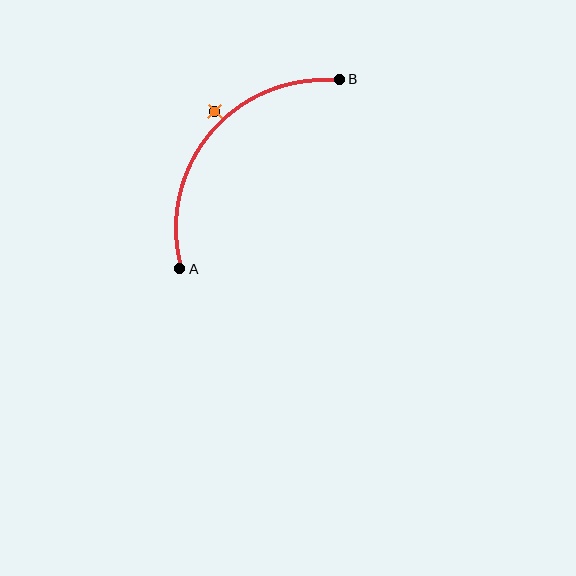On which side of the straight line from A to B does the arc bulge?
The arc bulges above and to the left of the straight line connecting A and B.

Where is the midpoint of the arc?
The arc midpoint is the point on the curve farthest from the straight line joining A and B. It sits above and to the left of that line.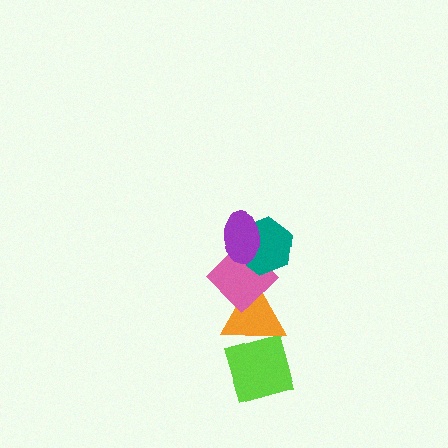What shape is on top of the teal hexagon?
The purple ellipse is on top of the teal hexagon.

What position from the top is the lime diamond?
The lime diamond is 5th from the top.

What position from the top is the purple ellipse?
The purple ellipse is 1st from the top.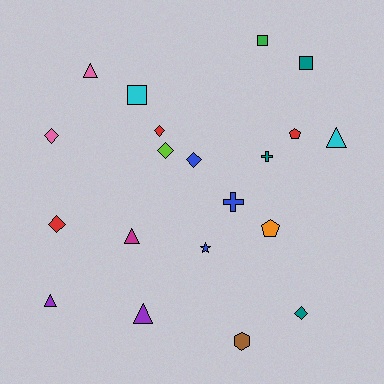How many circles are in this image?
There are no circles.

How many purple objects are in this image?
There are 2 purple objects.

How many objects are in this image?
There are 20 objects.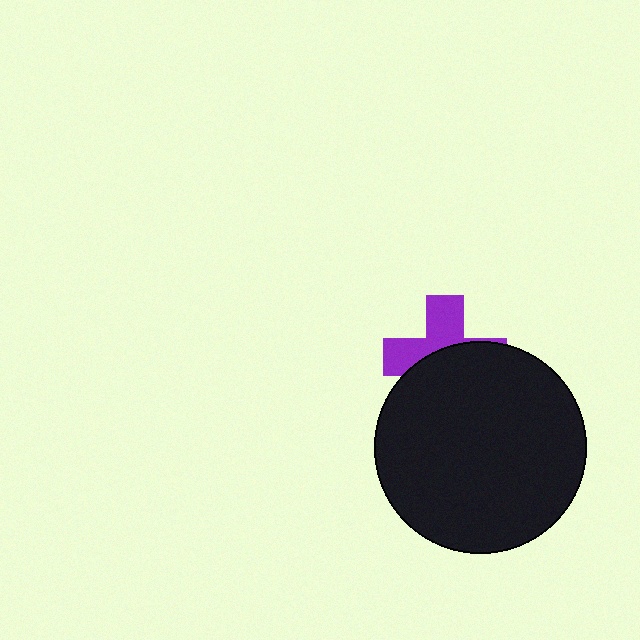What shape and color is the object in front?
The object in front is a black circle.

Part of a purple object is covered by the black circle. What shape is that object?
It is a cross.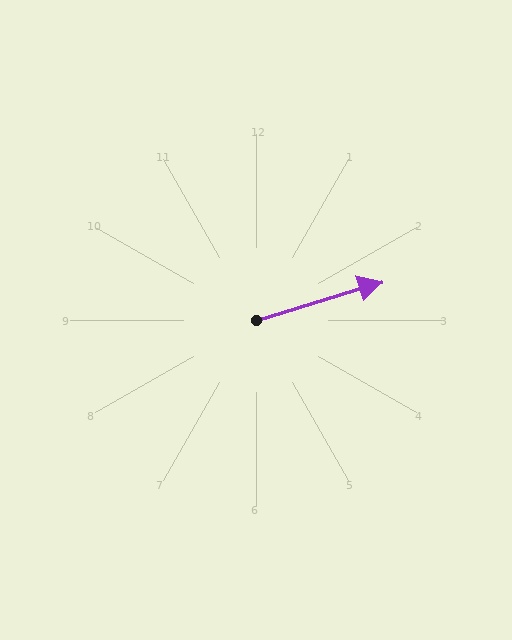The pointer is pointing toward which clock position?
Roughly 2 o'clock.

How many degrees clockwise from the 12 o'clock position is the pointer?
Approximately 73 degrees.